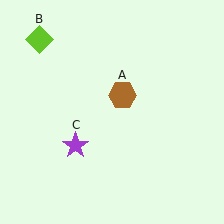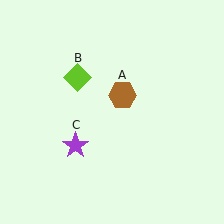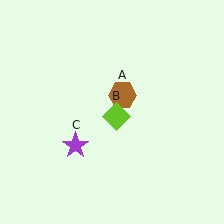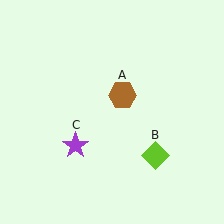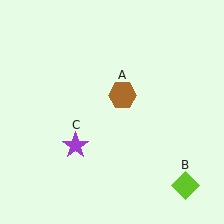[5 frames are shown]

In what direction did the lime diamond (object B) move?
The lime diamond (object B) moved down and to the right.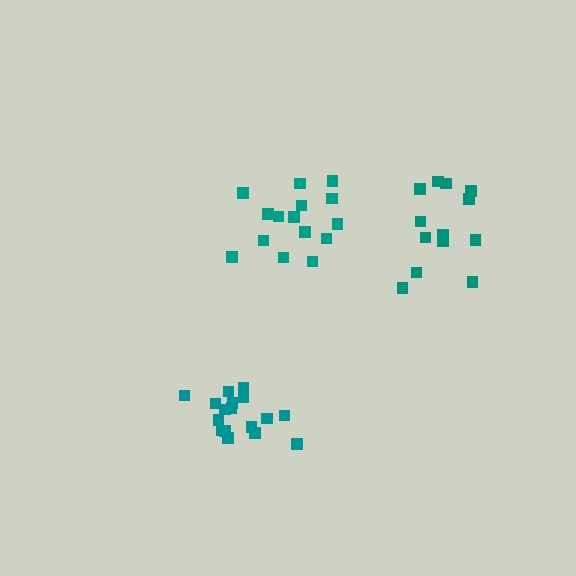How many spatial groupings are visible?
There are 3 spatial groupings.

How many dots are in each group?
Group 1: 13 dots, Group 2: 15 dots, Group 3: 17 dots (45 total).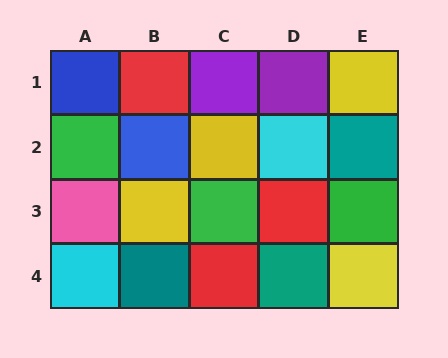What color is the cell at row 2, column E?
Teal.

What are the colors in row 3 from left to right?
Pink, yellow, green, red, green.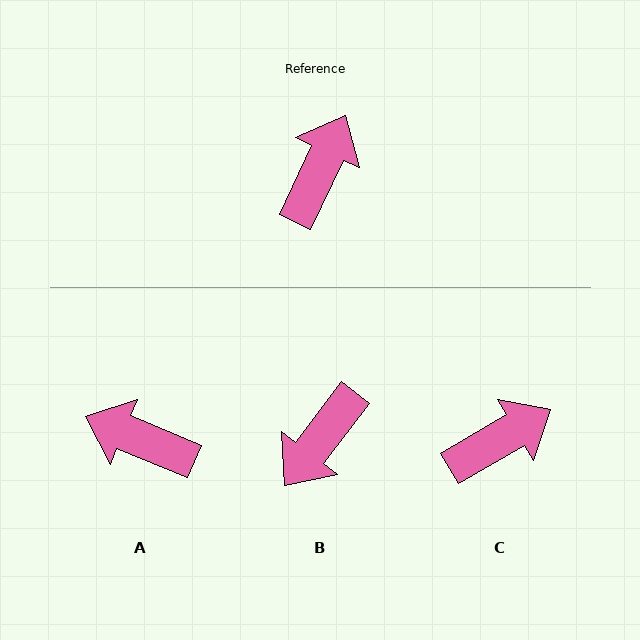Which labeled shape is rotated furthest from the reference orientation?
B, about 168 degrees away.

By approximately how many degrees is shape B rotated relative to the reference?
Approximately 168 degrees counter-clockwise.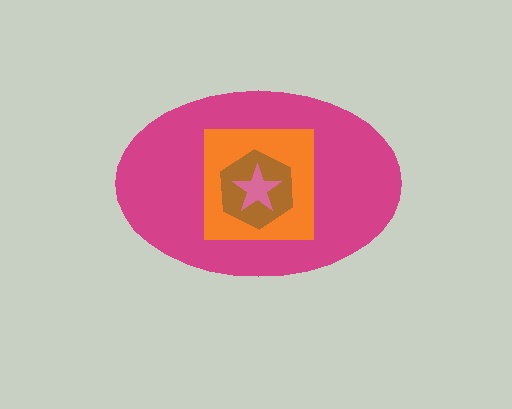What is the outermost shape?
The magenta ellipse.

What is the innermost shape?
The pink star.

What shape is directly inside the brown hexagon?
The pink star.